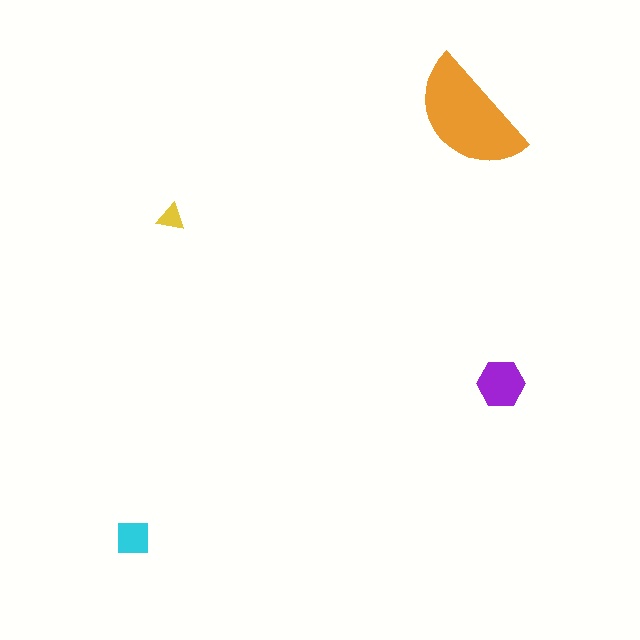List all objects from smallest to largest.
The yellow triangle, the cyan square, the purple hexagon, the orange semicircle.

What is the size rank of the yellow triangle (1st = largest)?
4th.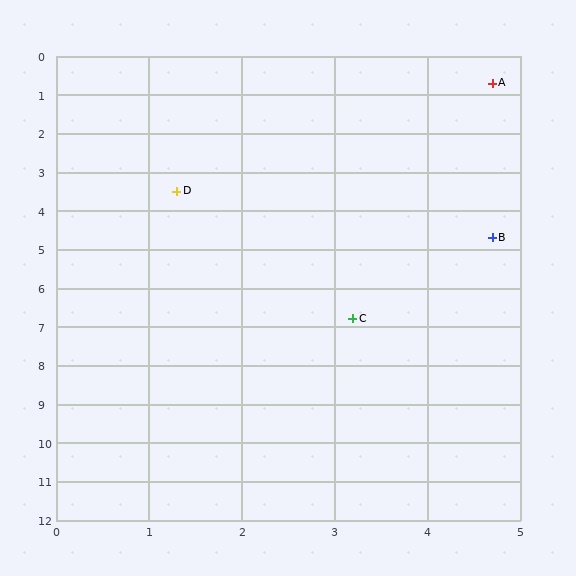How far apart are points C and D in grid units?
Points C and D are about 3.8 grid units apart.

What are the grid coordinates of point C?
Point C is at approximately (3.2, 6.8).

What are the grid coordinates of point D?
Point D is at approximately (1.3, 3.5).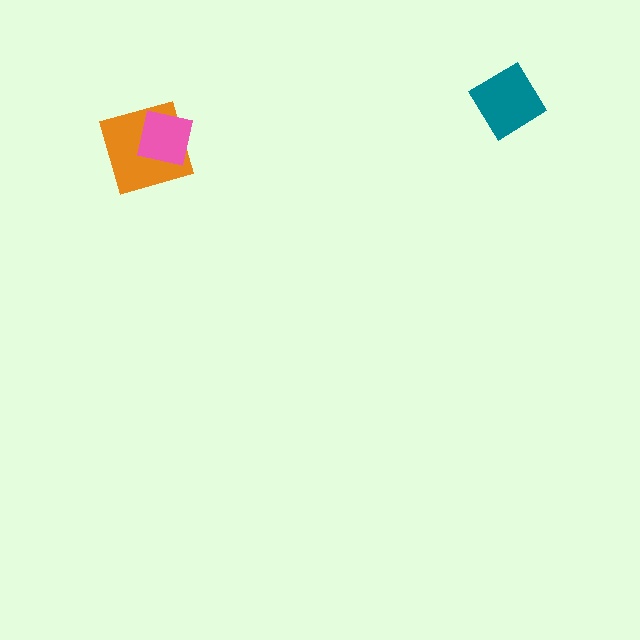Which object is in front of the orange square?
The pink square is in front of the orange square.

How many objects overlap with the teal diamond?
0 objects overlap with the teal diamond.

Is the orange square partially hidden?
Yes, it is partially covered by another shape.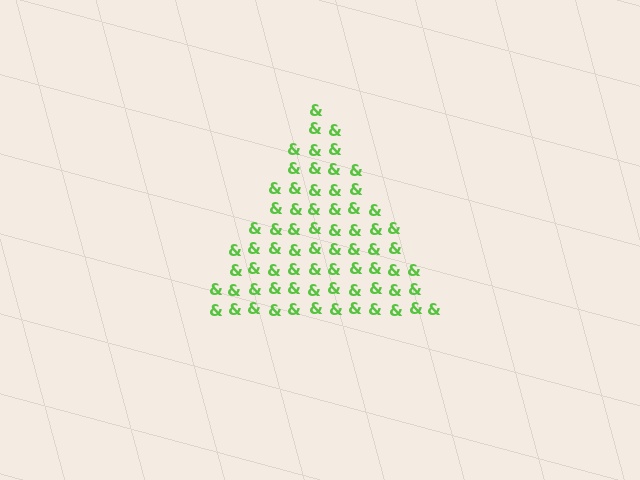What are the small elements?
The small elements are ampersands.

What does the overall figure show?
The overall figure shows a triangle.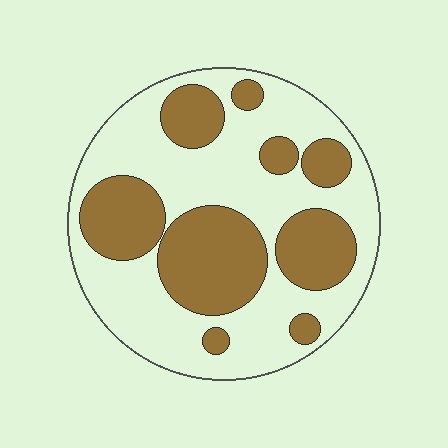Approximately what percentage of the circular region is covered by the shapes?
Approximately 40%.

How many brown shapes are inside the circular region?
9.